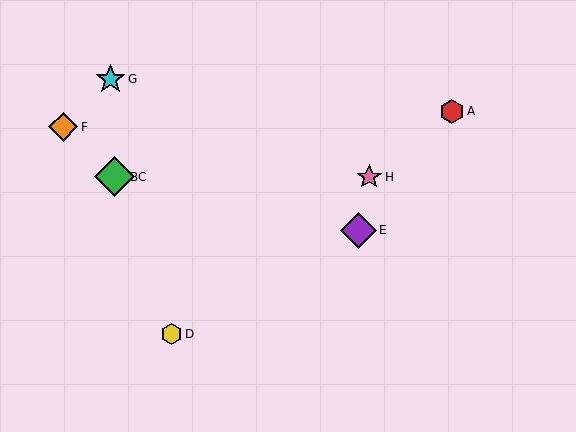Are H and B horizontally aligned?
Yes, both are at y≈177.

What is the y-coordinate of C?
Object C is at y≈177.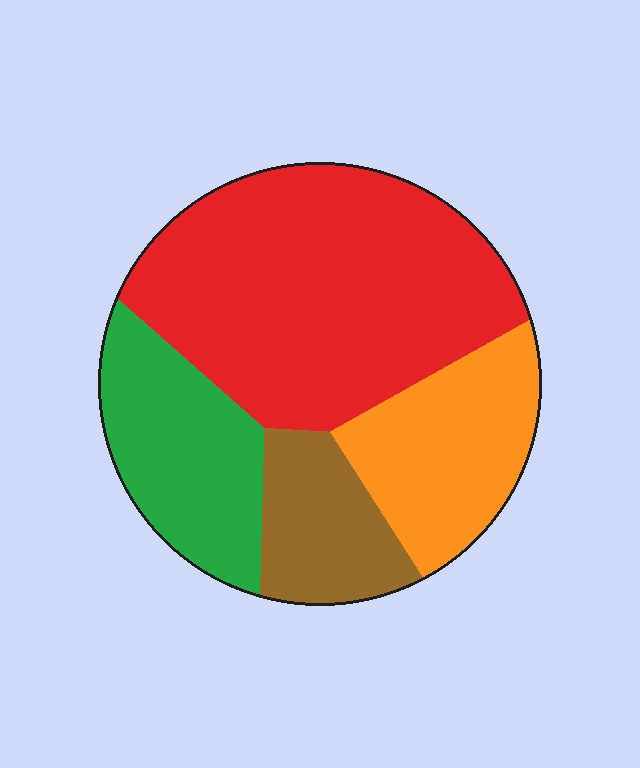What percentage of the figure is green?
Green covers about 20% of the figure.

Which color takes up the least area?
Brown, at roughly 15%.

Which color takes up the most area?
Red, at roughly 50%.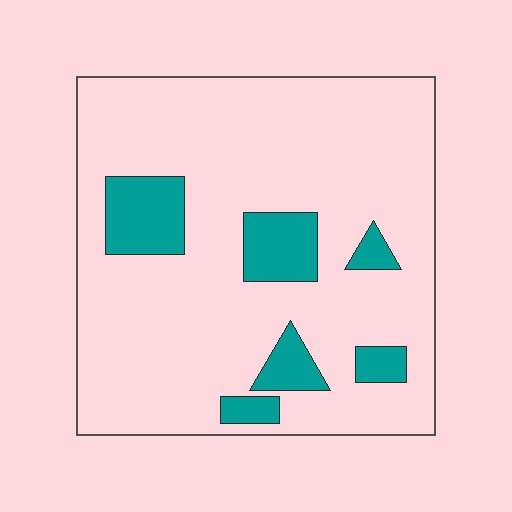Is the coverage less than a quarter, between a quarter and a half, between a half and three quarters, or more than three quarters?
Less than a quarter.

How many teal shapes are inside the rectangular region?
6.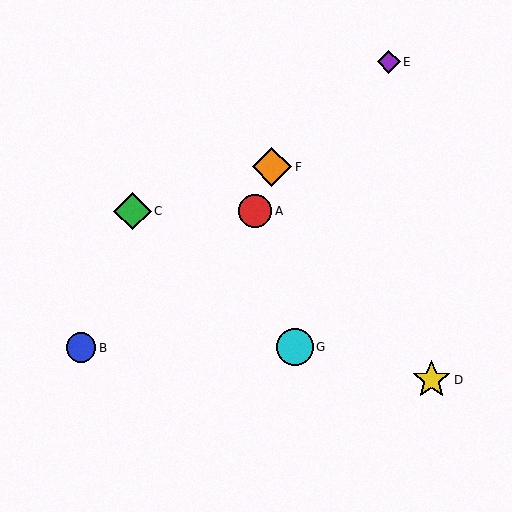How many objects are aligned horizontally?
2 objects (A, C) are aligned horizontally.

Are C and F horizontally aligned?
No, C is at y≈211 and F is at y≈167.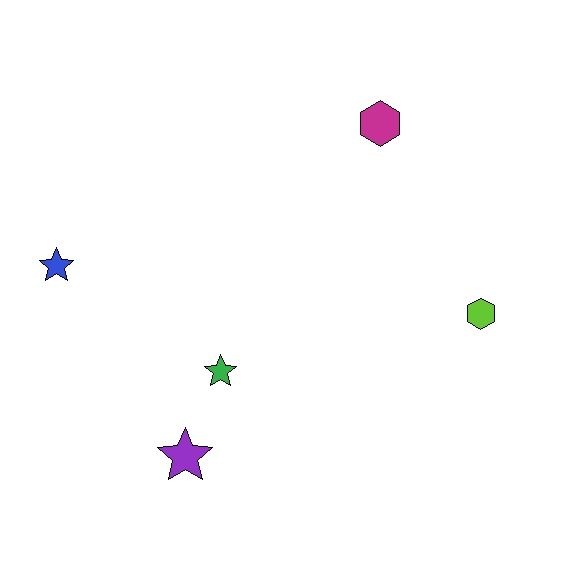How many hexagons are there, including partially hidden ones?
There are 2 hexagons.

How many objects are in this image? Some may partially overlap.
There are 5 objects.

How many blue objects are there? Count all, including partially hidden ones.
There is 1 blue object.